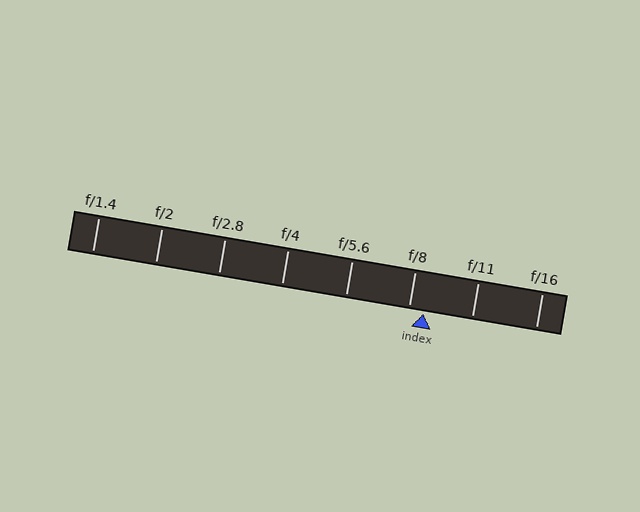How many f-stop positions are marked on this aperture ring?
There are 8 f-stop positions marked.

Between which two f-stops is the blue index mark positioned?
The index mark is between f/8 and f/11.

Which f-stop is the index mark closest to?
The index mark is closest to f/8.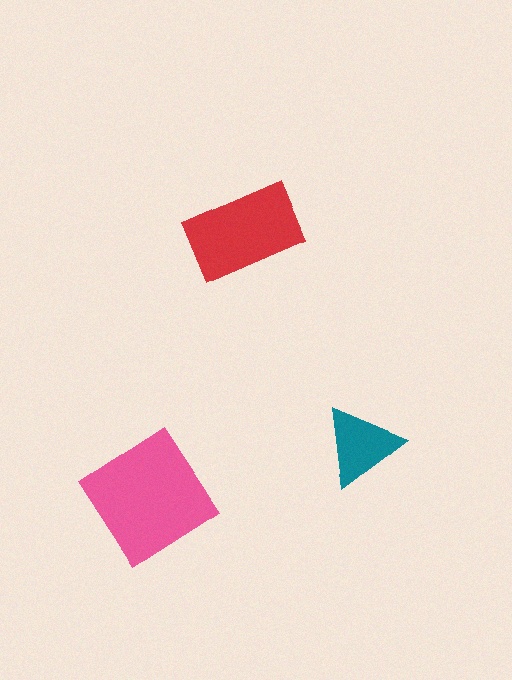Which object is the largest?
The pink diamond.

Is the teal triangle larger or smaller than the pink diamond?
Smaller.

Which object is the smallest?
The teal triangle.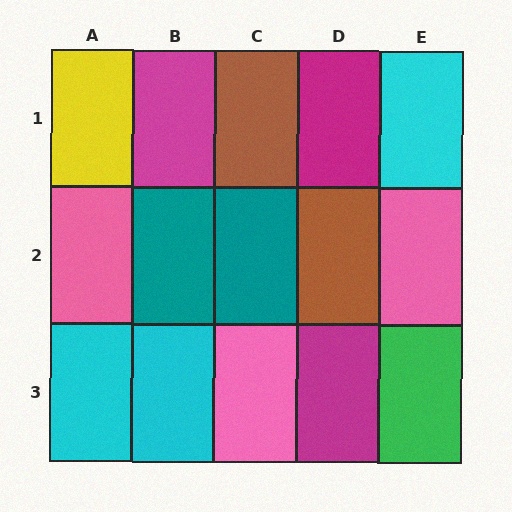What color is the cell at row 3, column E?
Green.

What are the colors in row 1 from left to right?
Yellow, magenta, brown, magenta, cyan.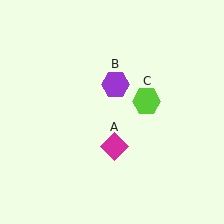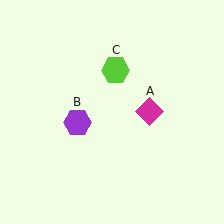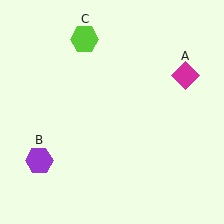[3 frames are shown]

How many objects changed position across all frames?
3 objects changed position: magenta diamond (object A), purple hexagon (object B), lime hexagon (object C).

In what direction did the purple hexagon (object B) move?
The purple hexagon (object B) moved down and to the left.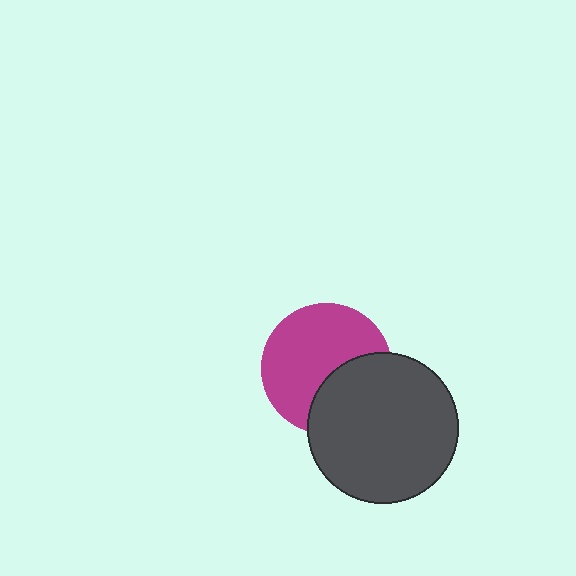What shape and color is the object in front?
The object in front is a dark gray circle.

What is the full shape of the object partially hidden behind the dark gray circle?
The partially hidden object is a magenta circle.